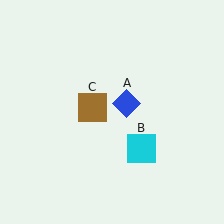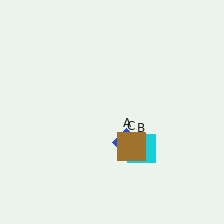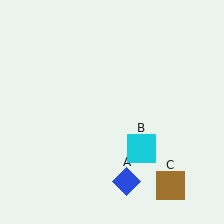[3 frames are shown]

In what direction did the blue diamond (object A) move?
The blue diamond (object A) moved down.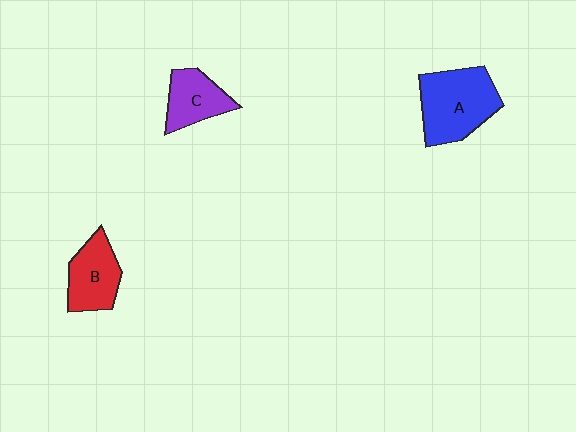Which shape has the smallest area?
Shape C (purple).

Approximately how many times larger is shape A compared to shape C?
Approximately 1.7 times.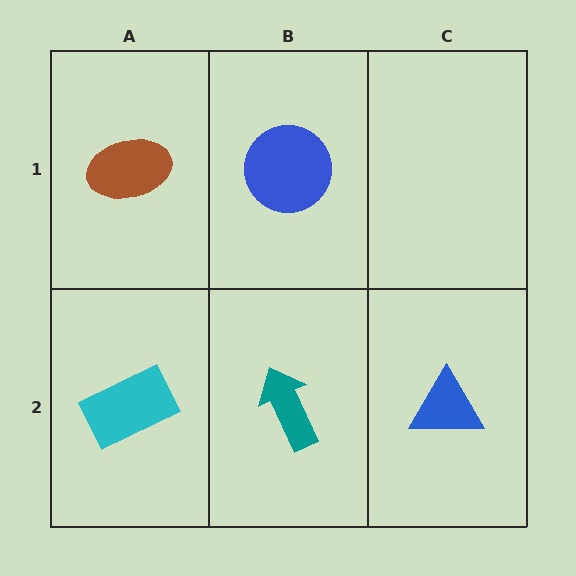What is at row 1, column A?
A brown ellipse.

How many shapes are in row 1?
2 shapes.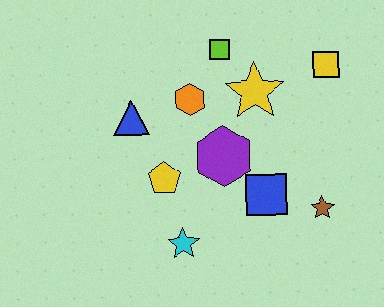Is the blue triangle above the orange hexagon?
No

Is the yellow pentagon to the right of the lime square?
No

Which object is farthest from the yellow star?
The cyan star is farthest from the yellow star.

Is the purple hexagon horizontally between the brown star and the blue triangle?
Yes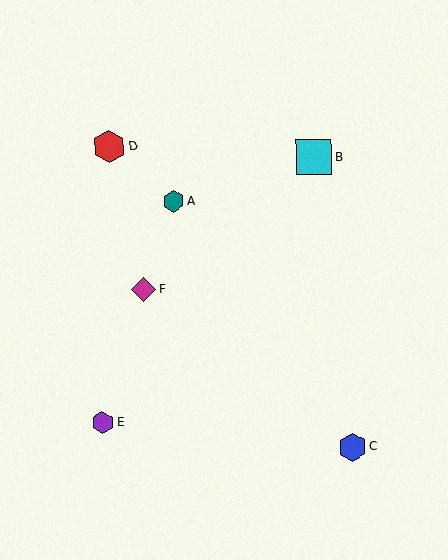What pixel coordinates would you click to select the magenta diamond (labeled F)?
Click at (144, 289) to select the magenta diamond F.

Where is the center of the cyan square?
The center of the cyan square is at (314, 157).